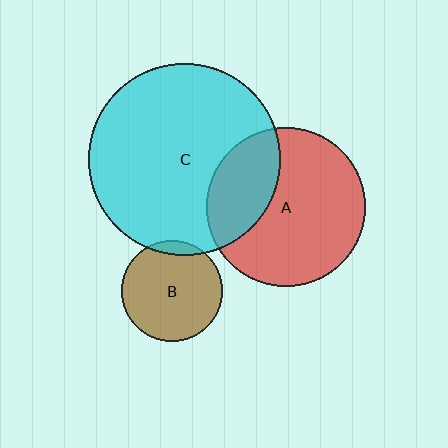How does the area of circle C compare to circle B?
Approximately 3.6 times.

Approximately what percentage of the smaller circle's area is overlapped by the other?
Approximately 30%.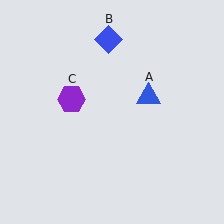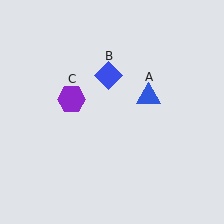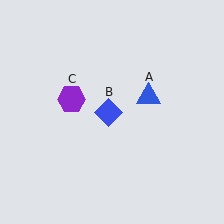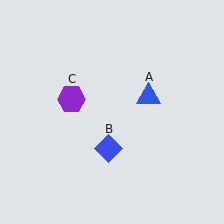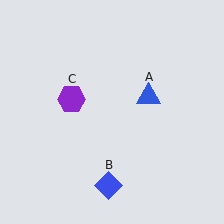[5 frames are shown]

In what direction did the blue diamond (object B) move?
The blue diamond (object B) moved down.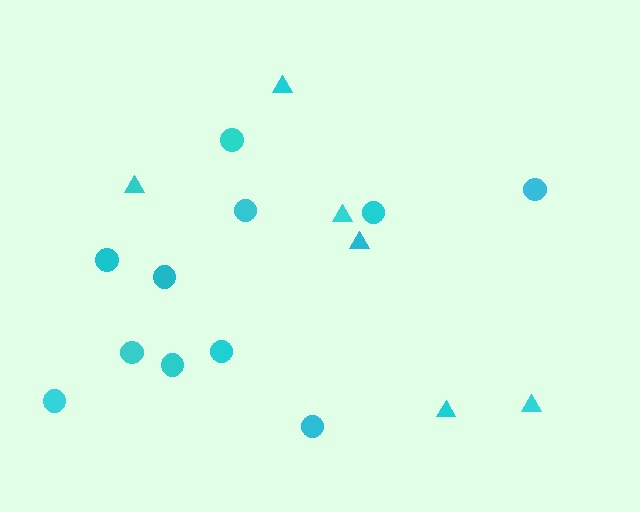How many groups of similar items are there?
There are 2 groups: one group of triangles (6) and one group of circles (11).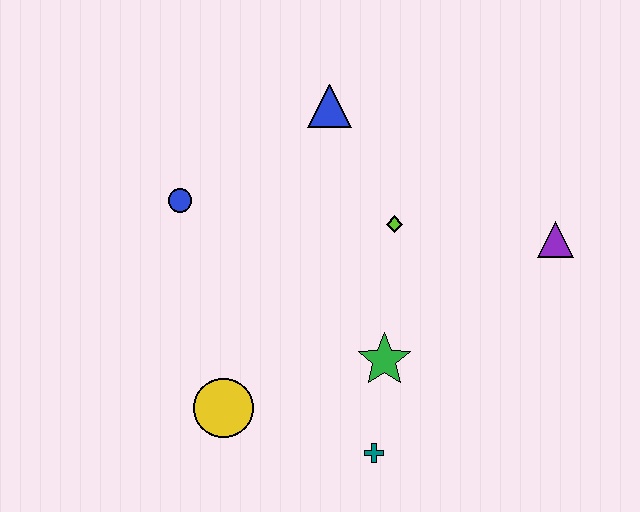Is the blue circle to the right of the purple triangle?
No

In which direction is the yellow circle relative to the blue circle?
The yellow circle is below the blue circle.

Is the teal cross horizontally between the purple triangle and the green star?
No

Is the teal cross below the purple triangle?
Yes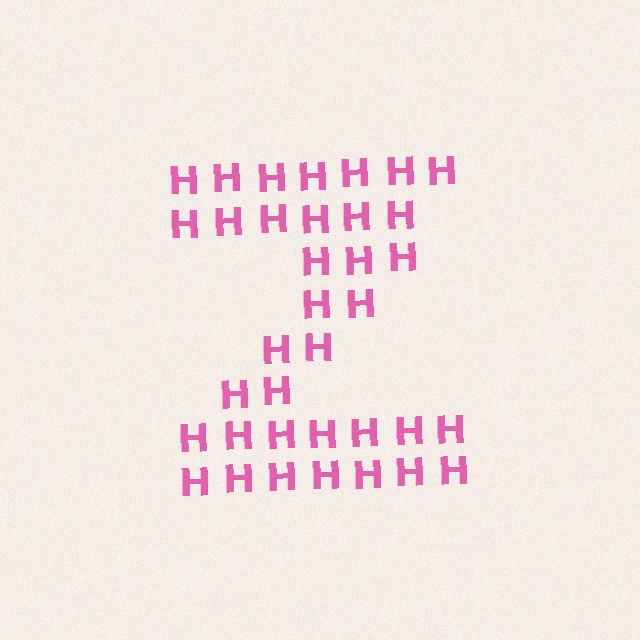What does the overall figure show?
The overall figure shows the letter Z.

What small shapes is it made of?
It is made of small letter H's.